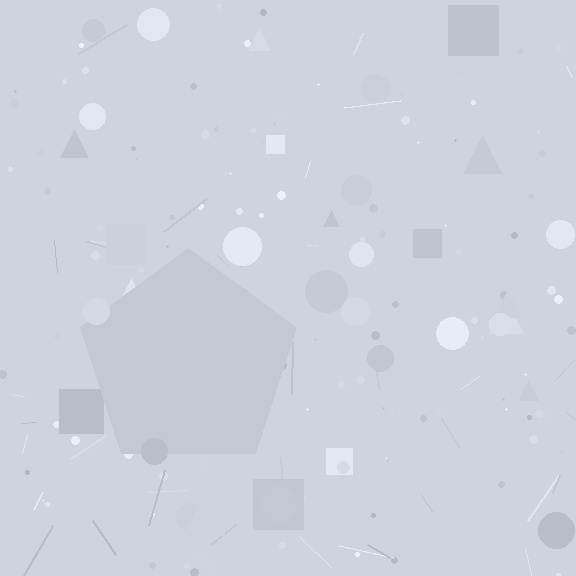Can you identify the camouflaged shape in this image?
The camouflaged shape is a pentagon.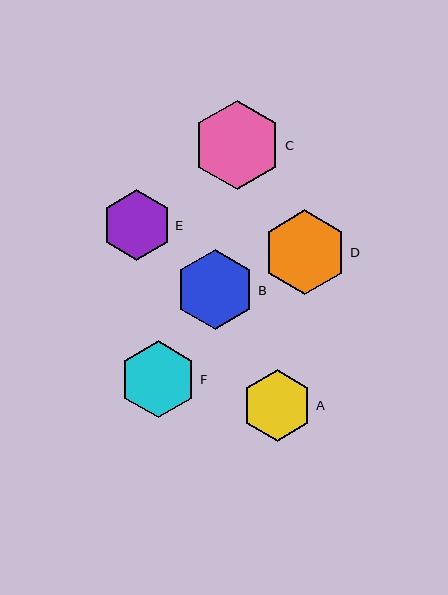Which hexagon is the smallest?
Hexagon E is the smallest with a size of approximately 71 pixels.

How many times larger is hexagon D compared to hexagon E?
Hexagon D is approximately 1.2 times the size of hexagon E.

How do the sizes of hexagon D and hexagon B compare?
Hexagon D and hexagon B are approximately the same size.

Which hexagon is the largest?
Hexagon C is the largest with a size of approximately 89 pixels.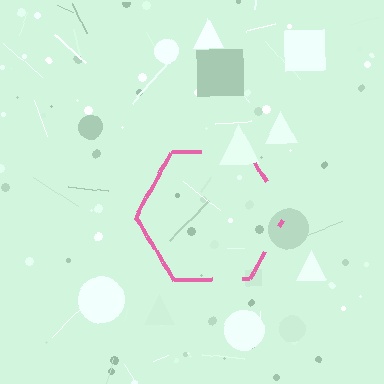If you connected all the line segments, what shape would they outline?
They would outline a hexagon.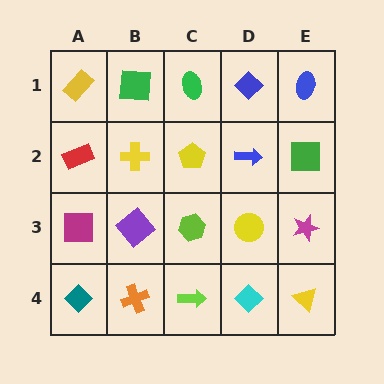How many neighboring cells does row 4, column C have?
3.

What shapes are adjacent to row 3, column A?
A red rectangle (row 2, column A), a teal diamond (row 4, column A), a purple diamond (row 3, column B).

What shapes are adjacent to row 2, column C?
A green ellipse (row 1, column C), a lime hexagon (row 3, column C), a yellow cross (row 2, column B), a blue arrow (row 2, column D).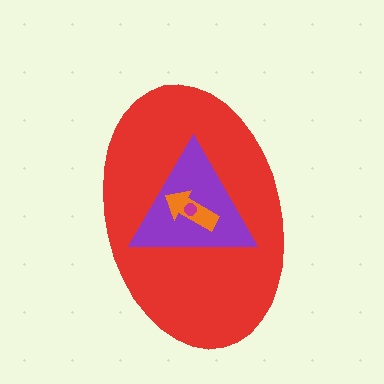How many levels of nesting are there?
4.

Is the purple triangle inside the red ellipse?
Yes.